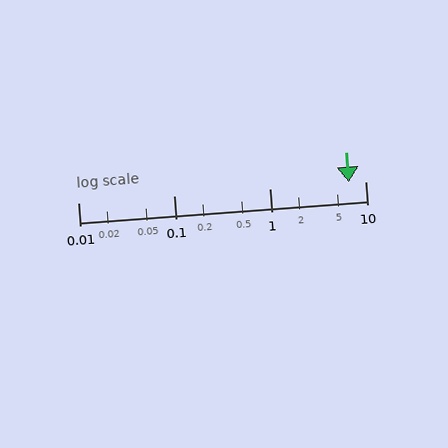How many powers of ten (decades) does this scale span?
The scale spans 3 decades, from 0.01 to 10.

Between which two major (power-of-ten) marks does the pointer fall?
The pointer is between 1 and 10.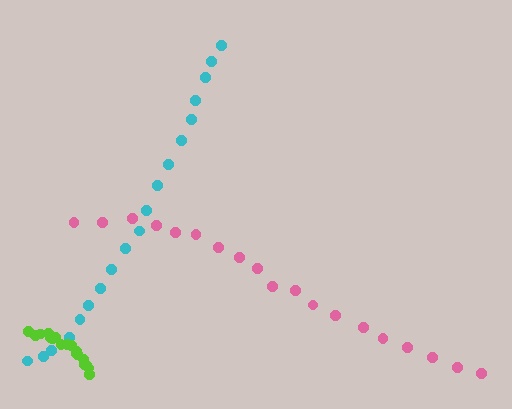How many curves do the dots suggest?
There are 3 distinct paths.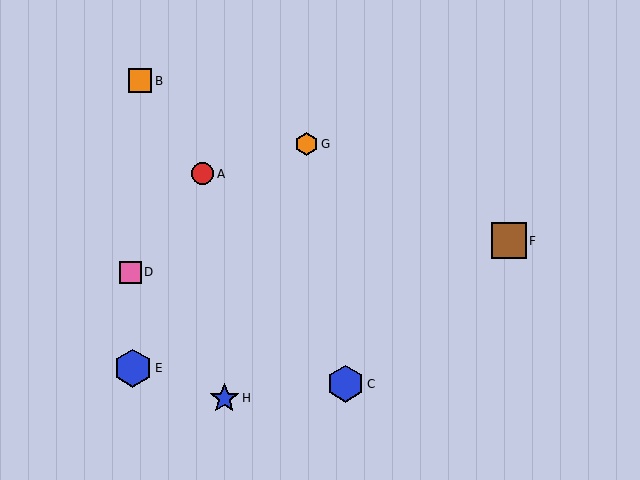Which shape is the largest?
The blue hexagon (labeled E) is the largest.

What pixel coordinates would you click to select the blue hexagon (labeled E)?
Click at (133, 368) to select the blue hexagon E.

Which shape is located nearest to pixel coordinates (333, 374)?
The blue hexagon (labeled C) at (345, 384) is nearest to that location.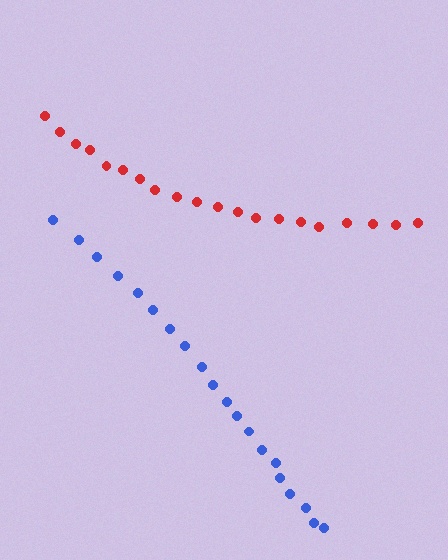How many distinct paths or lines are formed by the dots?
There are 2 distinct paths.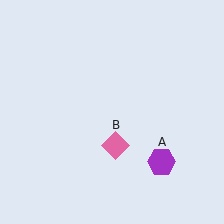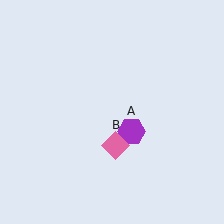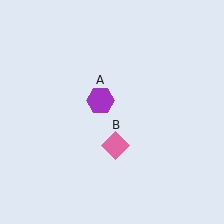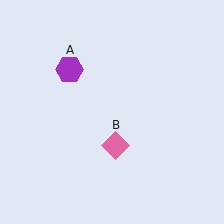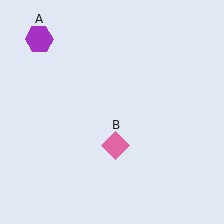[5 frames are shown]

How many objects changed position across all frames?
1 object changed position: purple hexagon (object A).